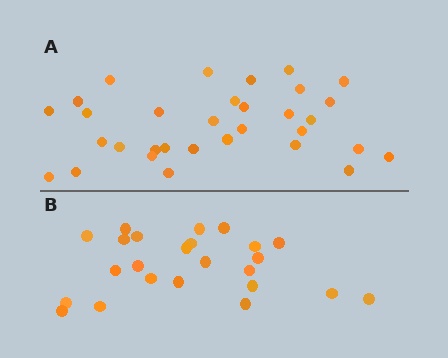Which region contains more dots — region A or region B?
Region A (the top region) has more dots.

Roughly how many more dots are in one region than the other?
Region A has roughly 8 or so more dots than region B.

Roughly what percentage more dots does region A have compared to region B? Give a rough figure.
About 35% more.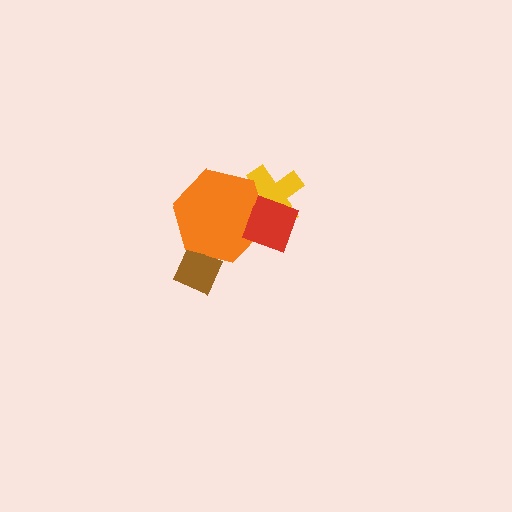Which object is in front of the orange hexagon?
The red diamond is in front of the orange hexagon.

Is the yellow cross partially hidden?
Yes, it is partially covered by another shape.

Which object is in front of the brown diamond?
The orange hexagon is in front of the brown diamond.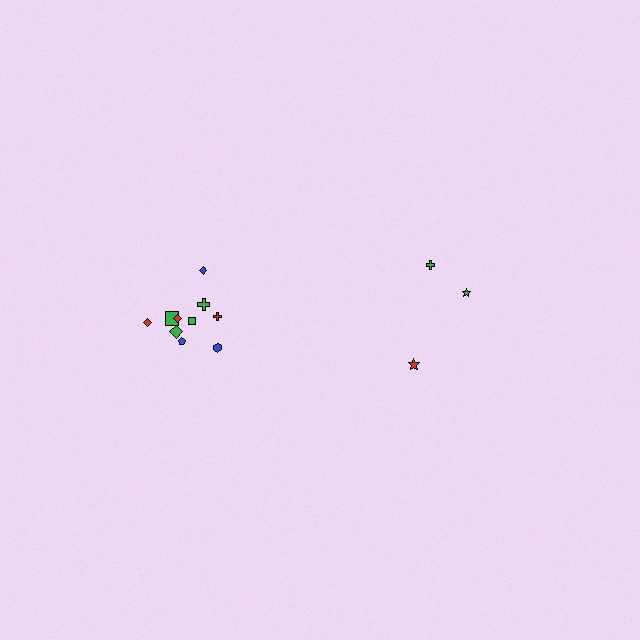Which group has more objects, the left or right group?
The left group.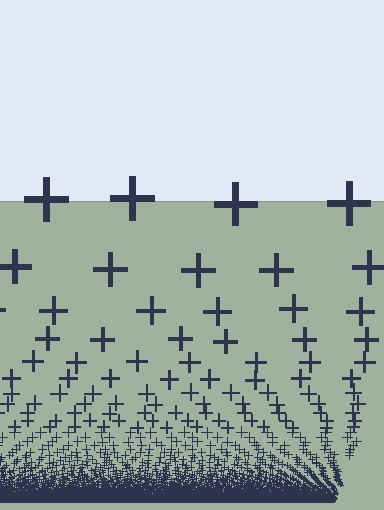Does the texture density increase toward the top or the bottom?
Density increases toward the bottom.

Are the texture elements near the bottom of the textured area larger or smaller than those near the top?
Smaller. The gradient is inverted — elements near the bottom are smaller and denser.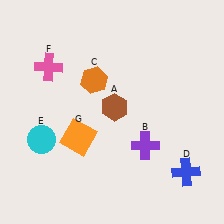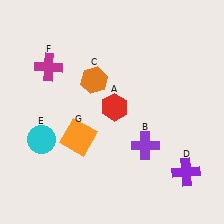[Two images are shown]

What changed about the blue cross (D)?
In Image 1, D is blue. In Image 2, it changed to purple.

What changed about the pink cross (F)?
In Image 1, F is pink. In Image 2, it changed to magenta.